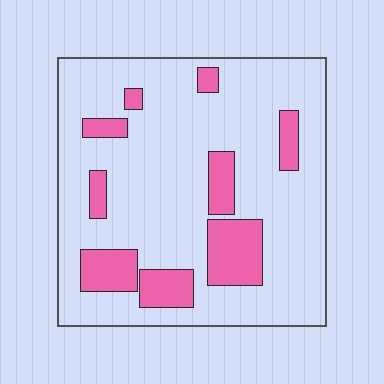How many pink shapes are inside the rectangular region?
9.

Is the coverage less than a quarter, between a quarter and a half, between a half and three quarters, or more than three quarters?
Less than a quarter.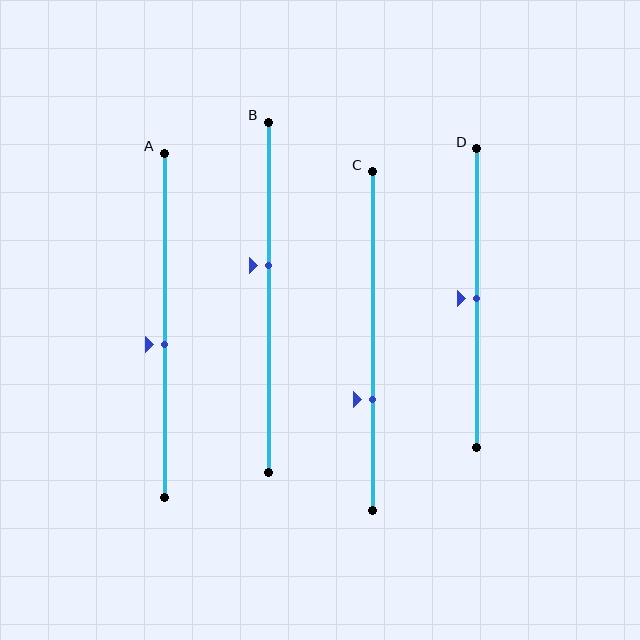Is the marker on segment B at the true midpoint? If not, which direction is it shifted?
No, the marker on segment B is shifted upward by about 9% of the segment length.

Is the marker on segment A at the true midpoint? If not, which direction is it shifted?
No, the marker on segment A is shifted downward by about 6% of the segment length.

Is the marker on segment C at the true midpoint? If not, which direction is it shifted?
No, the marker on segment C is shifted downward by about 17% of the segment length.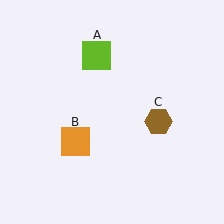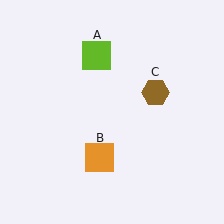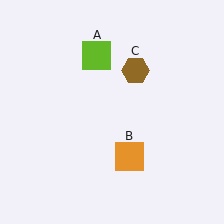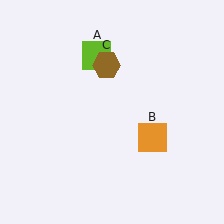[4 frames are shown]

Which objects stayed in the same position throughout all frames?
Lime square (object A) remained stationary.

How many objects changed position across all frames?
2 objects changed position: orange square (object B), brown hexagon (object C).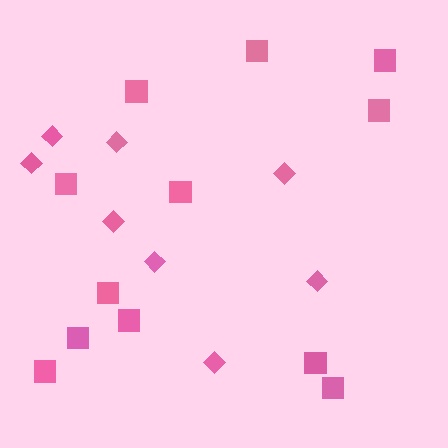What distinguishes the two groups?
There are 2 groups: one group of squares (12) and one group of diamonds (8).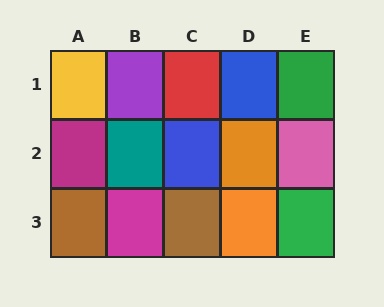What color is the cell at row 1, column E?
Green.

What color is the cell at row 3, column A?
Brown.